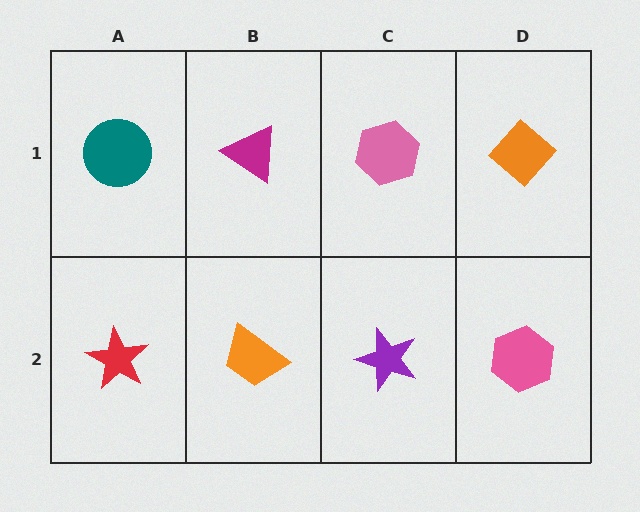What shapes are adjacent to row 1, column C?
A purple star (row 2, column C), a magenta triangle (row 1, column B), an orange diamond (row 1, column D).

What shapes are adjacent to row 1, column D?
A pink hexagon (row 2, column D), a pink hexagon (row 1, column C).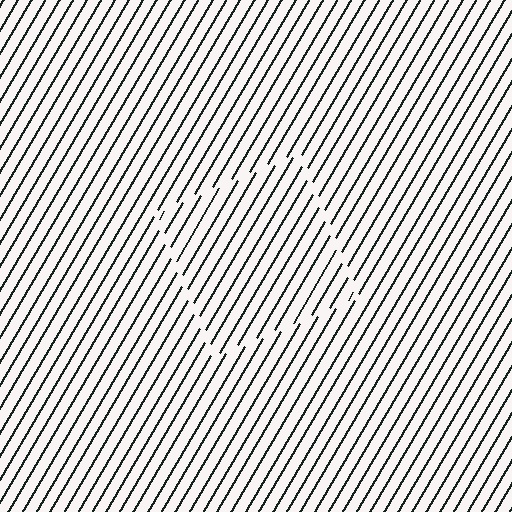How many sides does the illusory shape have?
4 sides — the line-ends trace a square.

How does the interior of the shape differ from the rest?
The interior of the shape contains the same grating, shifted by half a period — the contour is defined by the phase discontinuity where line-ends from the inner and outer gratings abut.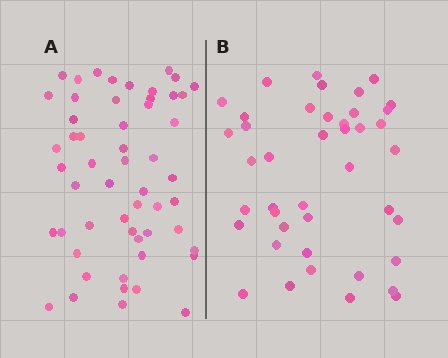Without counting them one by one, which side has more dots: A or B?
Region A (the left region) has more dots.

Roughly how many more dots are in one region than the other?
Region A has roughly 12 or so more dots than region B.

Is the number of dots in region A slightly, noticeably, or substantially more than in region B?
Region A has noticeably more, but not dramatically so. The ratio is roughly 1.3 to 1.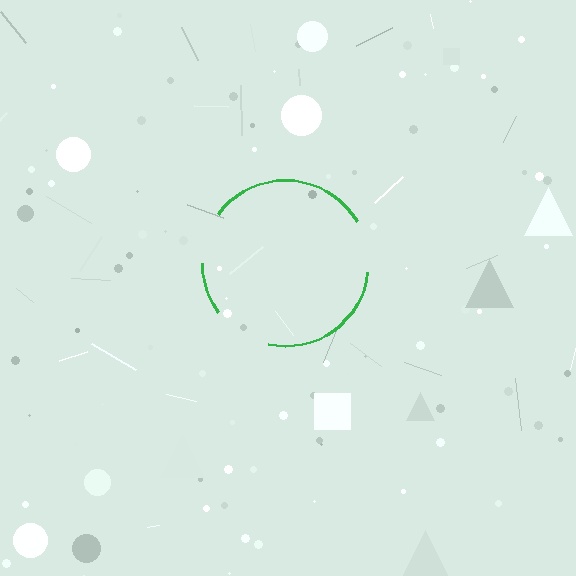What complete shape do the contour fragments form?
The contour fragments form a circle.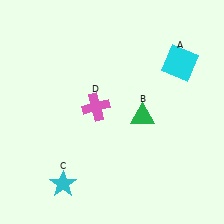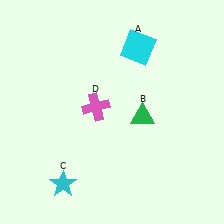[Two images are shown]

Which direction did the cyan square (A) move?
The cyan square (A) moved left.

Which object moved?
The cyan square (A) moved left.